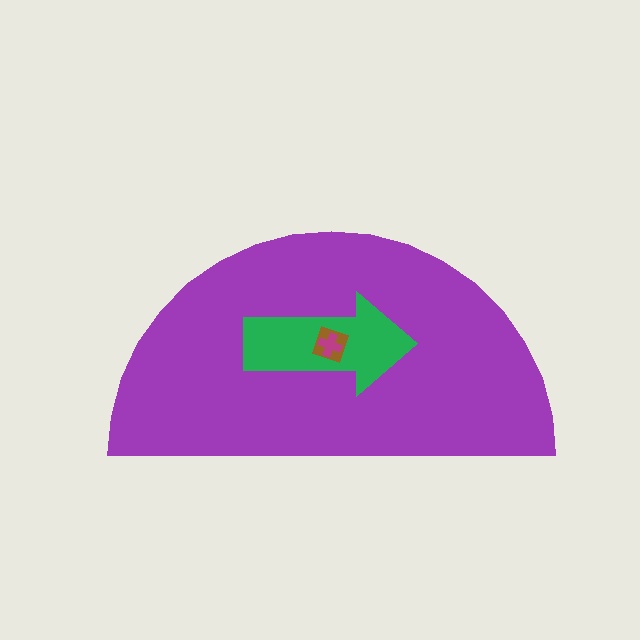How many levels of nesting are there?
4.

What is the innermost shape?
The magenta cross.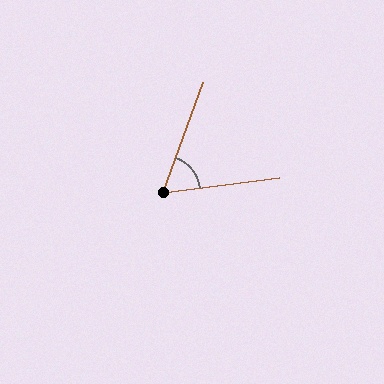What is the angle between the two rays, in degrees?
Approximately 63 degrees.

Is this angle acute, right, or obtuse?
It is acute.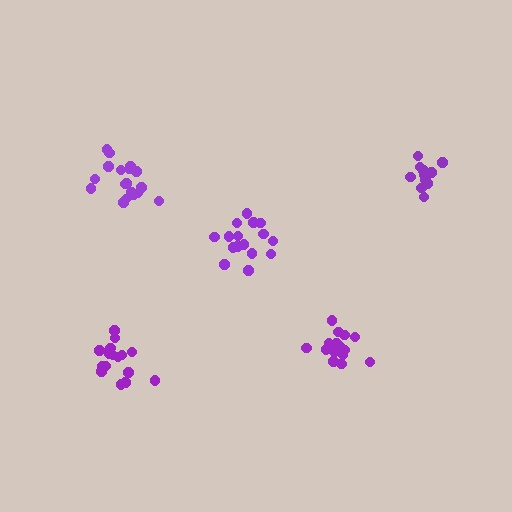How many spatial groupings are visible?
There are 5 spatial groupings.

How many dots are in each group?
Group 1: 16 dots, Group 2: 13 dots, Group 3: 16 dots, Group 4: 19 dots, Group 5: 16 dots (80 total).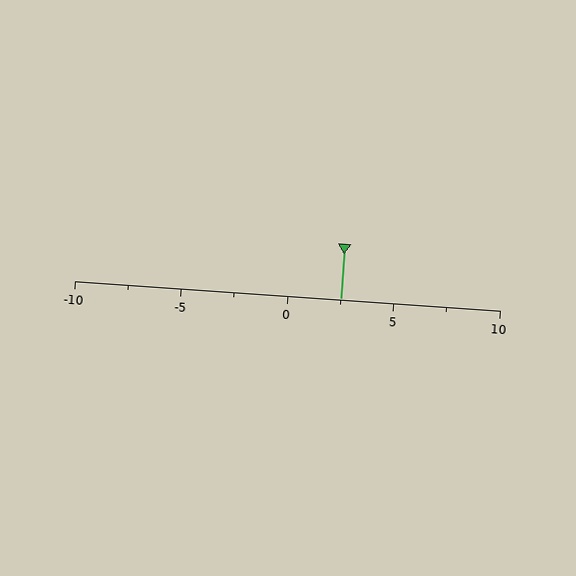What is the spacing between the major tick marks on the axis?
The major ticks are spaced 5 apart.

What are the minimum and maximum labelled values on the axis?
The axis runs from -10 to 10.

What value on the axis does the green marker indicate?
The marker indicates approximately 2.5.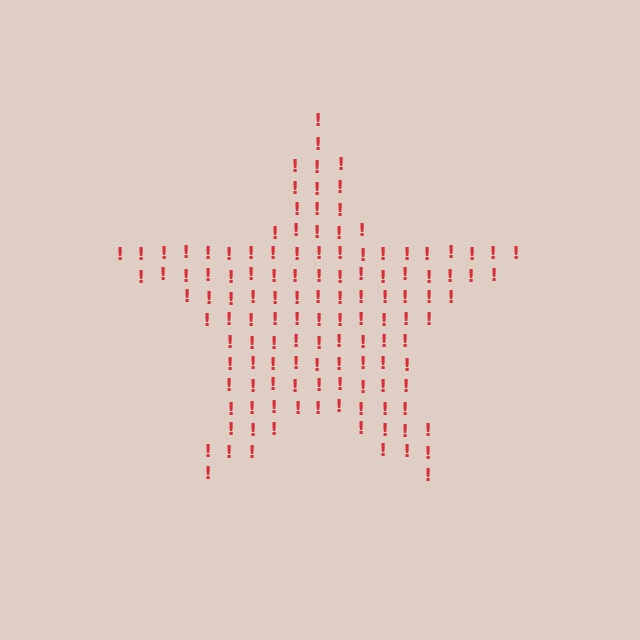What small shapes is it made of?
It is made of small exclamation marks.